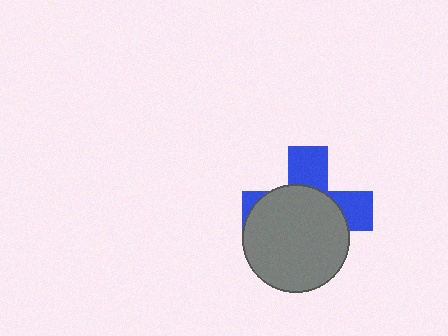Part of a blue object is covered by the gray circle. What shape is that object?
It is a cross.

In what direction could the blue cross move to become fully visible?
The blue cross could move toward the upper-right. That would shift it out from behind the gray circle entirely.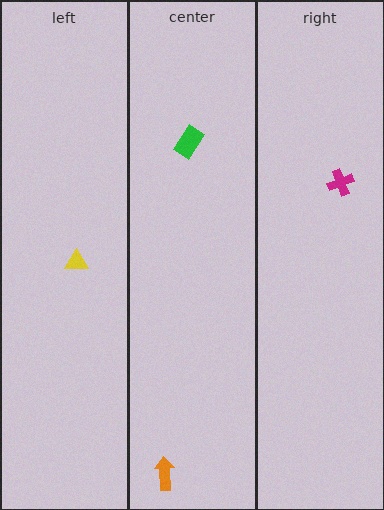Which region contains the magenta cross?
The right region.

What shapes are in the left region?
The yellow triangle.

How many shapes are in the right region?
1.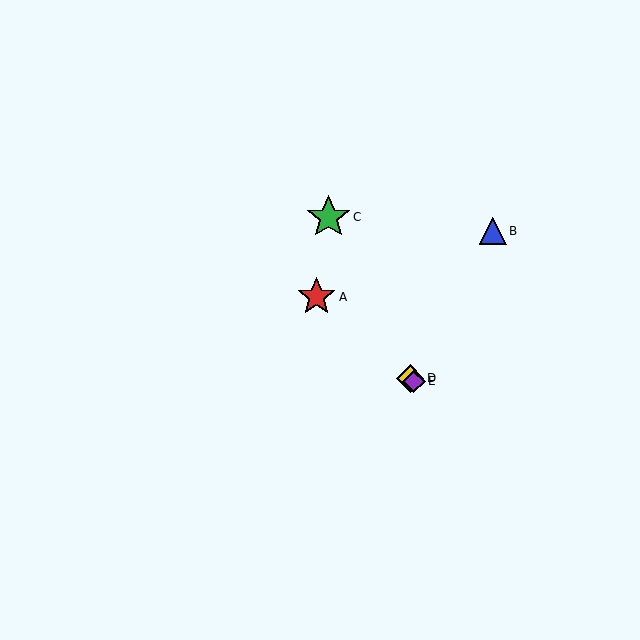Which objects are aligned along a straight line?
Objects A, D, E are aligned along a straight line.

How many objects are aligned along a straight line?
3 objects (A, D, E) are aligned along a straight line.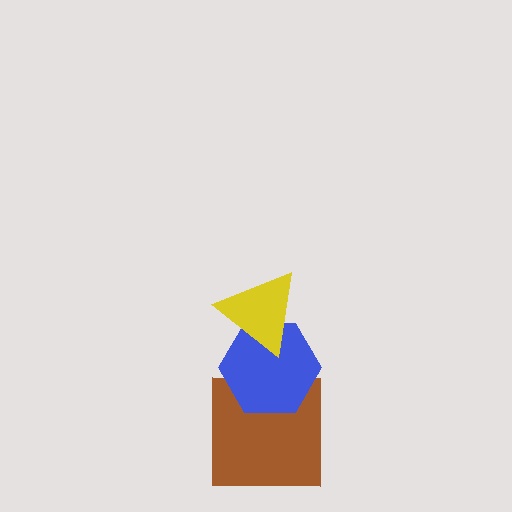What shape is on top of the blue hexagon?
The yellow triangle is on top of the blue hexagon.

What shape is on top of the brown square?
The blue hexagon is on top of the brown square.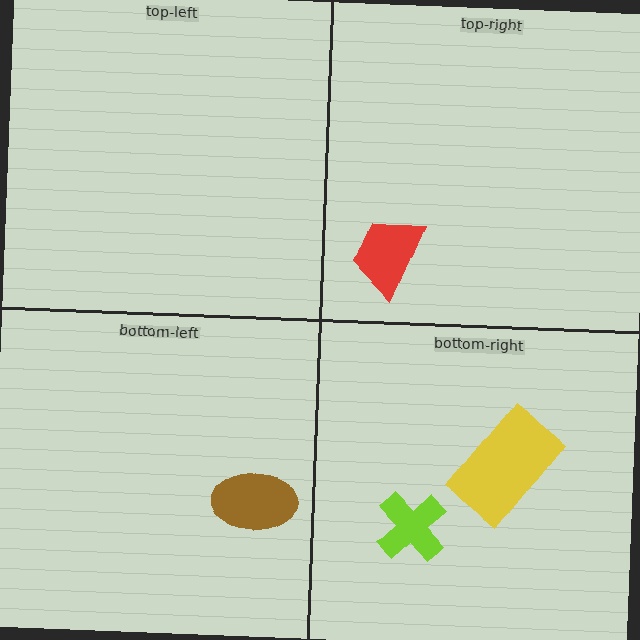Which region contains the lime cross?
The bottom-right region.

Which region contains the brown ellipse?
The bottom-left region.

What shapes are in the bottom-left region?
The brown ellipse.